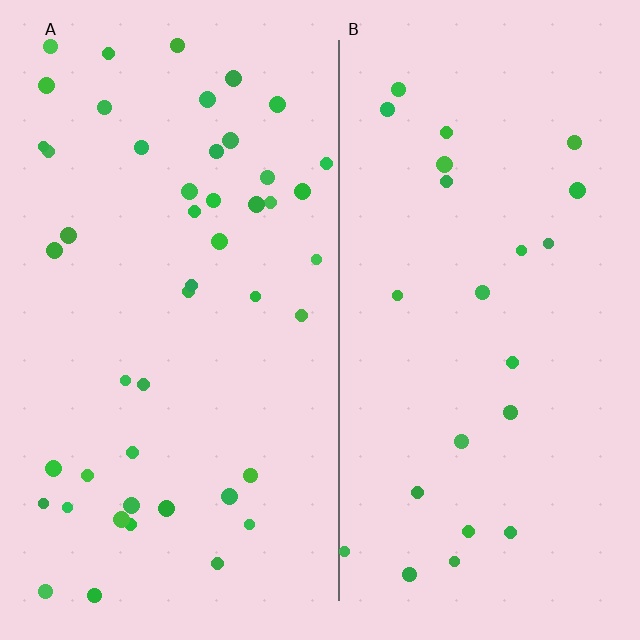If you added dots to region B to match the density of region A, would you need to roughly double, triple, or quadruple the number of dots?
Approximately double.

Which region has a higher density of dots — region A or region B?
A (the left).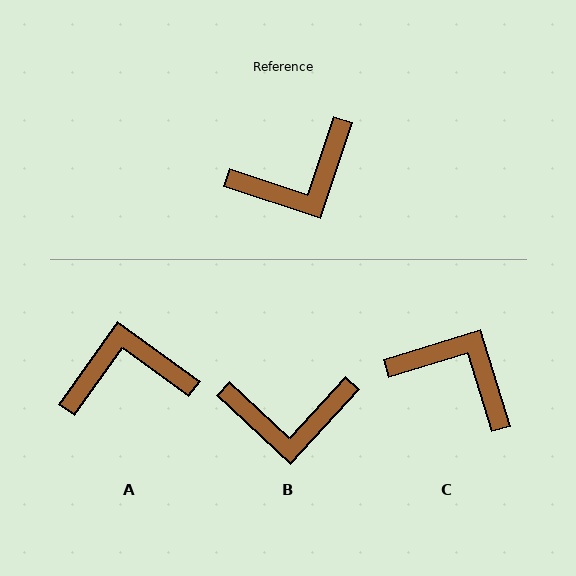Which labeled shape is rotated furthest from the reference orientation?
A, about 163 degrees away.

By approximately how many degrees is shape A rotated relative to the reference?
Approximately 163 degrees counter-clockwise.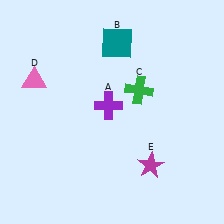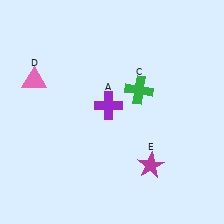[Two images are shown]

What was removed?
The teal square (B) was removed in Image 2.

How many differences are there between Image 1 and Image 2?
There is 1 difference between the two images.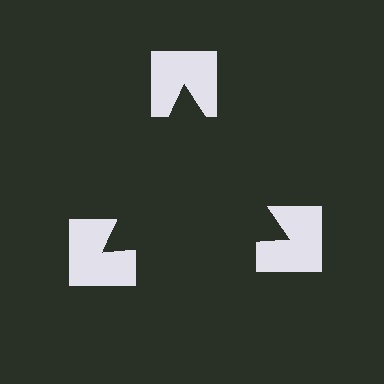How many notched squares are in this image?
There are 3 — one at each vertex of the illusory triangle.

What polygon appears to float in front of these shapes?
An illusory triangle — its edges are inferred from the aligned wedge cuts in the notched squares, not physically drawn.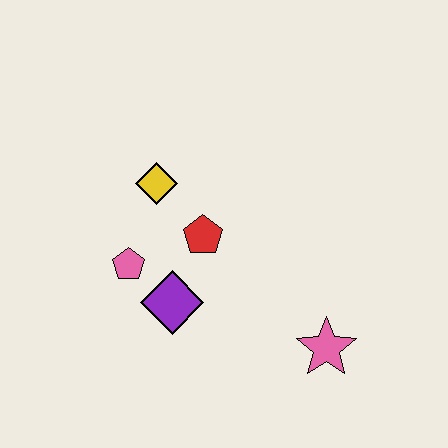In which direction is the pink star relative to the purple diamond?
The pink star is to the right of the purple diamond.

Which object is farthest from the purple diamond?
The pink star is farthest from the purple diamond.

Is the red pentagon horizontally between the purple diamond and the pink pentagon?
No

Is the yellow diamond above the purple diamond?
Yes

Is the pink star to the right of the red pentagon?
Yes